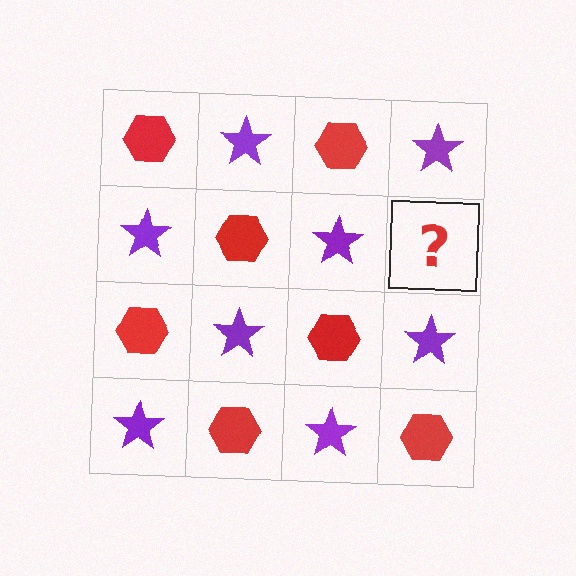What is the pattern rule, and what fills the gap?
The rule is that it alternates red hexagon and purple star in a checkerboard pattern. The gap should be filled with a red hexagon.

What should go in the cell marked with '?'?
The missing cell should contain a red hexagon.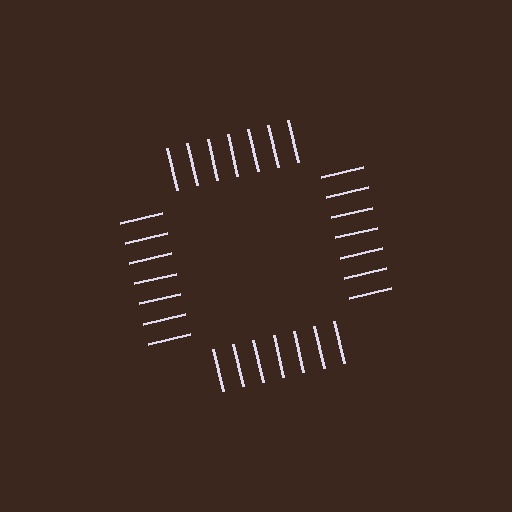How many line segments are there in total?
28 — 7 along each of the 4 edges.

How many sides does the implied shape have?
4 sides — the line-ends trace a square.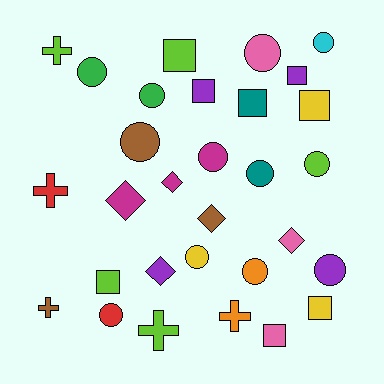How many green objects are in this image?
There are 2 green objects.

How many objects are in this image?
There are 30 objects.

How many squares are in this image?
There are 8 squares.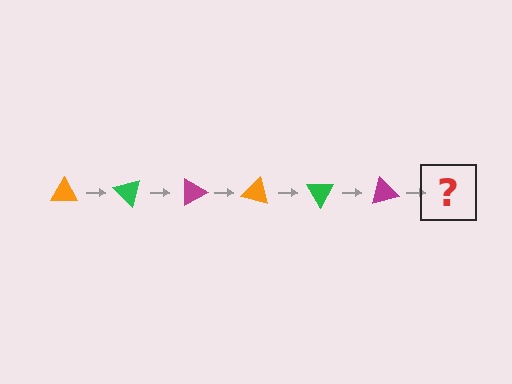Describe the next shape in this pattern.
It should be an orange triangle, rotated 270 degrees from the start.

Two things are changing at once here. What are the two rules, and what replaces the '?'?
The two rules are that it rotates 45 degrees each step and the color cycles through orange, green, and magenta. The '?' should be an orange triangle, rotated 270 degrees from the start.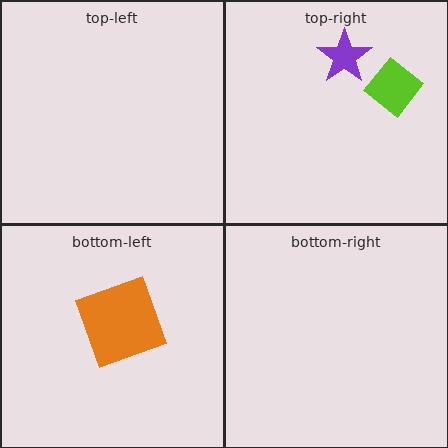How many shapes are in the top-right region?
2.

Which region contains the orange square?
The bottom-left region.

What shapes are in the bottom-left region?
The orange square.